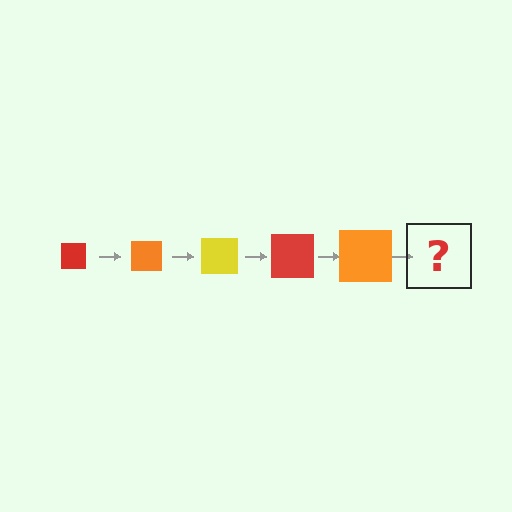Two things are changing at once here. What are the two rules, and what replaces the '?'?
The two rules are that the square grows larger each step and the color cycles through red, orange, and yellow. The '?' should be a yellow square, larger than the previous one.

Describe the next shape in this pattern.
It should be a yellow square, larger than the previous one.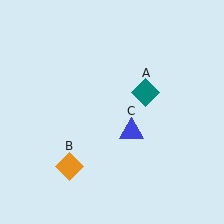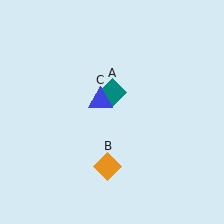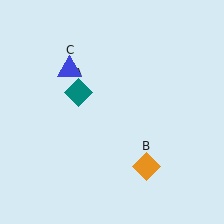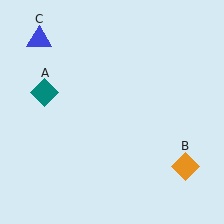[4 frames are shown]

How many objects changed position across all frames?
3 objects changed position: teal diamond (object A), orange diamond (object B), blue triangle (object C).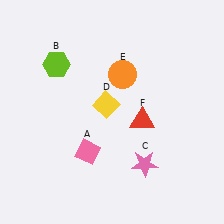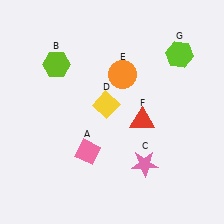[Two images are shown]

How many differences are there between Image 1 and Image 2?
There is 1 difference between the two images.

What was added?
A lime hexagon (G) was added in Image 2.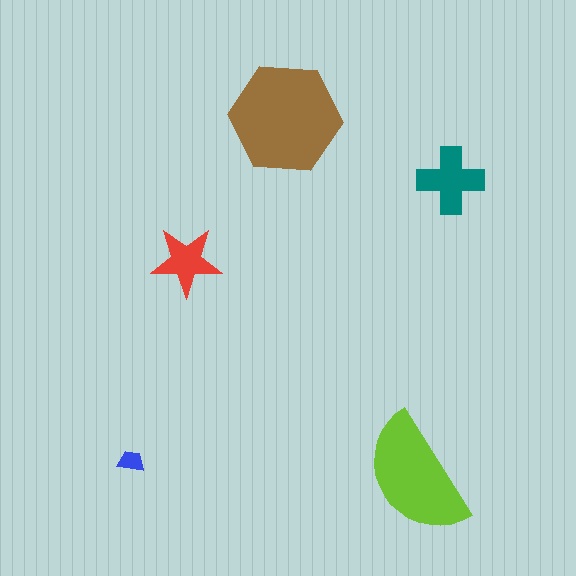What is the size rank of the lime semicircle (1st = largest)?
2nd.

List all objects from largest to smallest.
The brown hexagon, the lime semicircle, the teal cross, the red star, the blue trapezoid.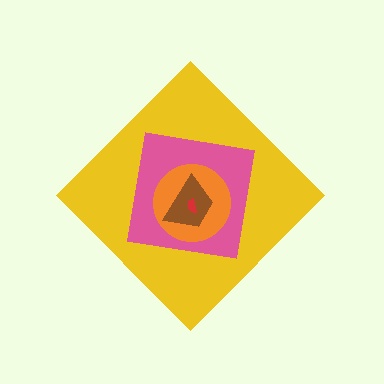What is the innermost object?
The red semicircle.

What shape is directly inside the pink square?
The orange circle.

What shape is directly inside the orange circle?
The brown trapezoid.